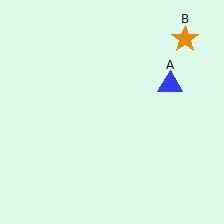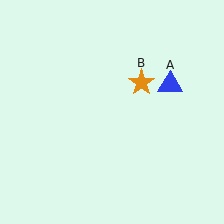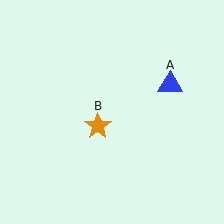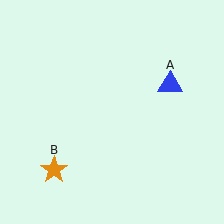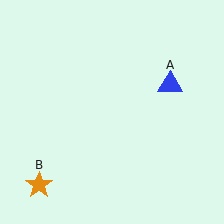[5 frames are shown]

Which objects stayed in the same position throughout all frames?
Blue triangle (object A) remained stationary.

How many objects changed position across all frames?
1 object changed position: orange star (object B).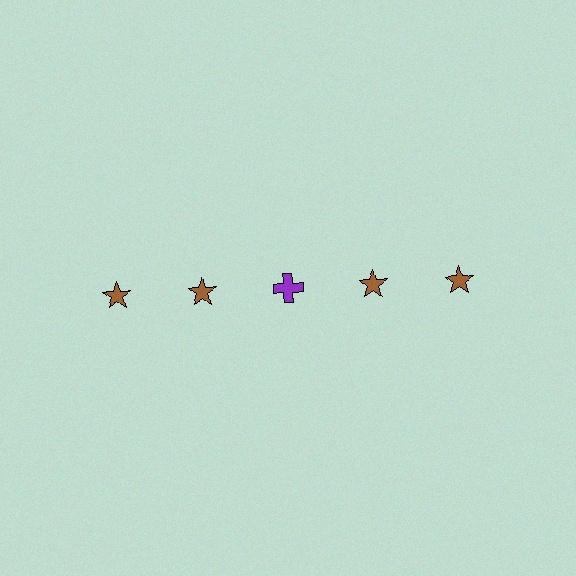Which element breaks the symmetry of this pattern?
The purple cross in the top row, center column breaks the symmetry. All other shapes are brown stars.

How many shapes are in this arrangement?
There are 5 shapes arranged in a grid pattern.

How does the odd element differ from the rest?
It differs in both color (purple instead of brown) and shape (cross instead of star).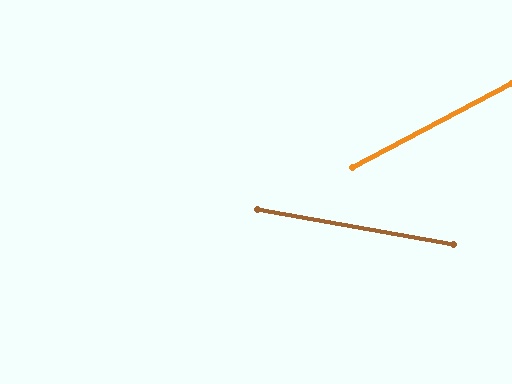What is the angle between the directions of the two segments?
Approximately 38 degrees.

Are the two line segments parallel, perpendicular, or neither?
Neither parallel nor perpendicular — they differ by about 38°.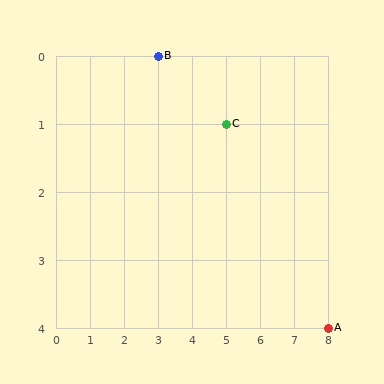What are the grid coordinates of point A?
Point A is at grid coordinates (8, 4).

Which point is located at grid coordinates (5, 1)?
Point C is at (5, 1).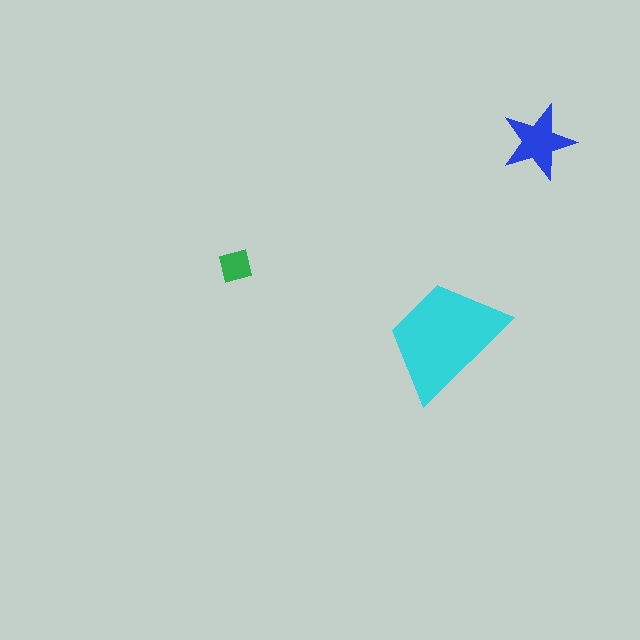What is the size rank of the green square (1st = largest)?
3rd.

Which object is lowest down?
The cyan trapezoid is bottommost.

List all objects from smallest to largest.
The green square, the blue star, the cyan trapezoid.